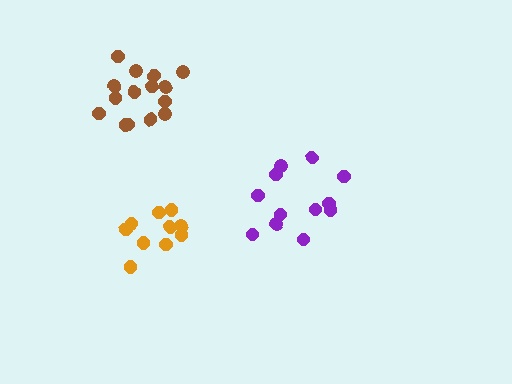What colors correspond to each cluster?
The clusters are colored: purple, orange, brown.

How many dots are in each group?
Group 1: 12 dots, Group 2: 10 dots, Group 3: 15 dots (37 total).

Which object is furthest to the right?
The purple cluster is rightmost.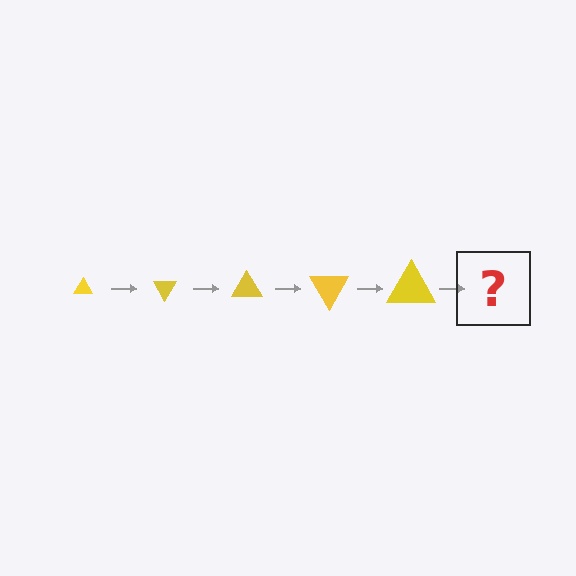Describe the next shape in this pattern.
It should be a triangle, larger than the previous one and rotated 300 degrees from the start.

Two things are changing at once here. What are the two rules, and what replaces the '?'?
The two rules are that the triangle grows larger each step and it rotates 60 degrees each step. The '?' should be a triangle, larger than the previous one and rotated 300 degrees from the start.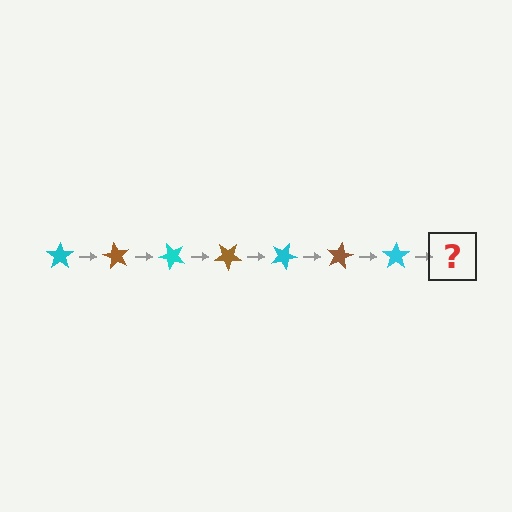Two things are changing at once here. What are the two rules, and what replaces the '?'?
The two rules are that it rotates 60 degrees each step and the color cycles through cyan and brown. The '?' should be a brown star, rotated 420 degrees from the start.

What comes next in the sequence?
The next element should be a brown star, rotated 420 degrees from the start.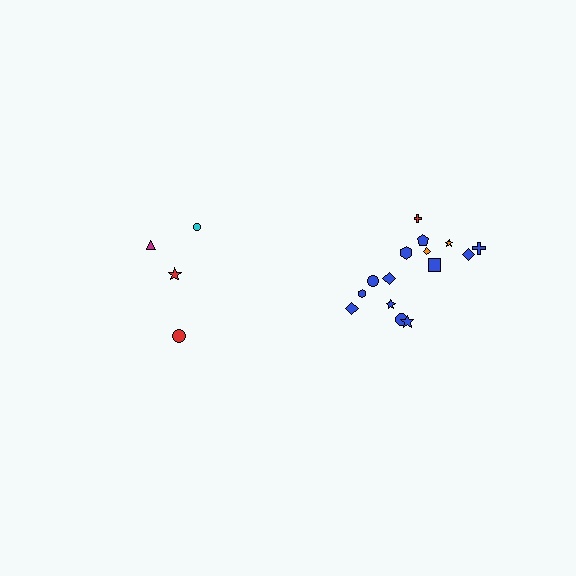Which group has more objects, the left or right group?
The right group.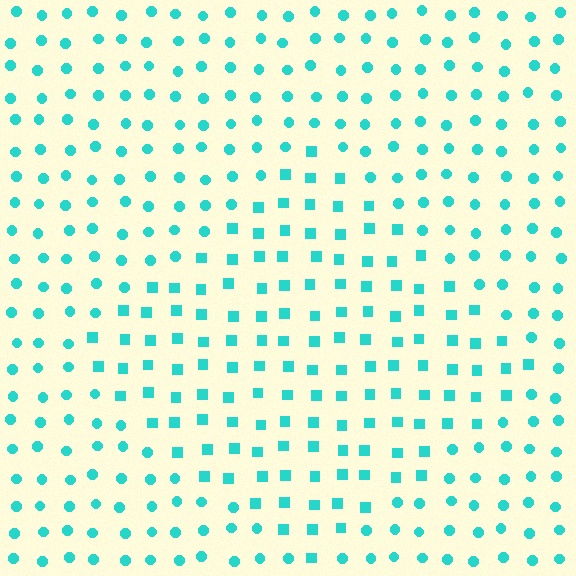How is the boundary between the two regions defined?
The boundary is defined by a change in element shape: squares inside vs. circles outside. All elements share the same color and spacing.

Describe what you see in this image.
The image is filled with small cyan elements arranged in a uniform grid. A diamond-shaped region contains squares, while the surrounding area contains circles. The boundary is defined purely by the change in element shape.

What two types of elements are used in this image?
The image uses squares inside the diamond region and circles outside it.